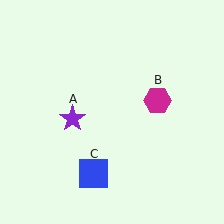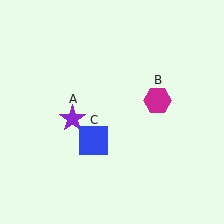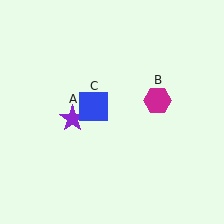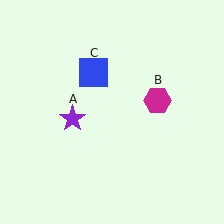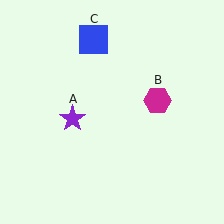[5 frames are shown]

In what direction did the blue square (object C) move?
The blue square (object C) moved up.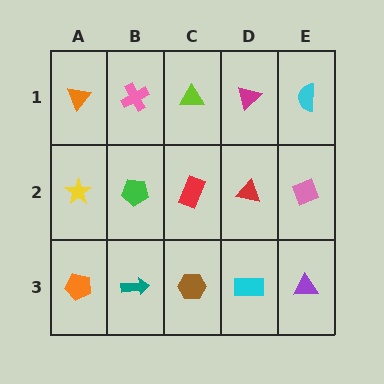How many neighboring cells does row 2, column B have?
4.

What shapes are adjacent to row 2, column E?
A cyan semicircle (row 1, column E), a purple triangle (row 3, column E), a red triangle (row 2, column D).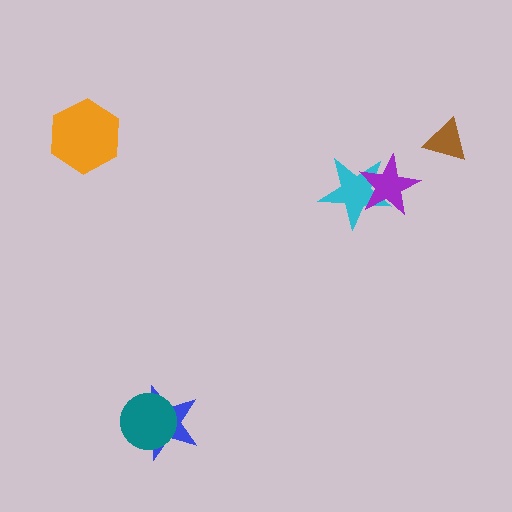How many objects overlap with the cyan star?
1 object overlaps with the cyan star.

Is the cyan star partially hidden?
Yes, it is partially covered by another shape.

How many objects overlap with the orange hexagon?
0 objects overlap with the orange hexagon.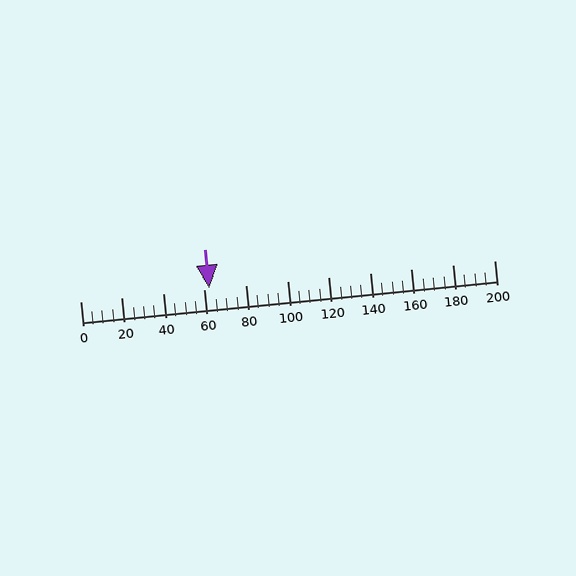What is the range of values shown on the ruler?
The ruler shows values from 0 to 200.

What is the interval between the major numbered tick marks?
The major tick marks are spaced 20 units apart.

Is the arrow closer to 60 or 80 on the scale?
The arrow is closer to 60.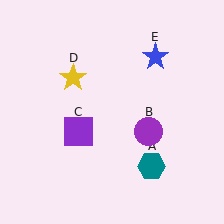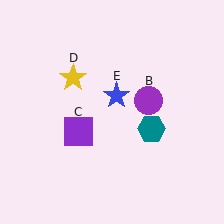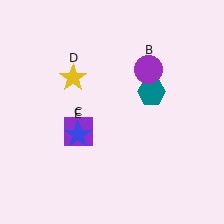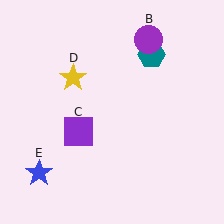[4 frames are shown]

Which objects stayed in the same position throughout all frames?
Purple square (object C) and yellow star (object D) remained stationary.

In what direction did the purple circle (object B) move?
The purple circle (object B) moved up.